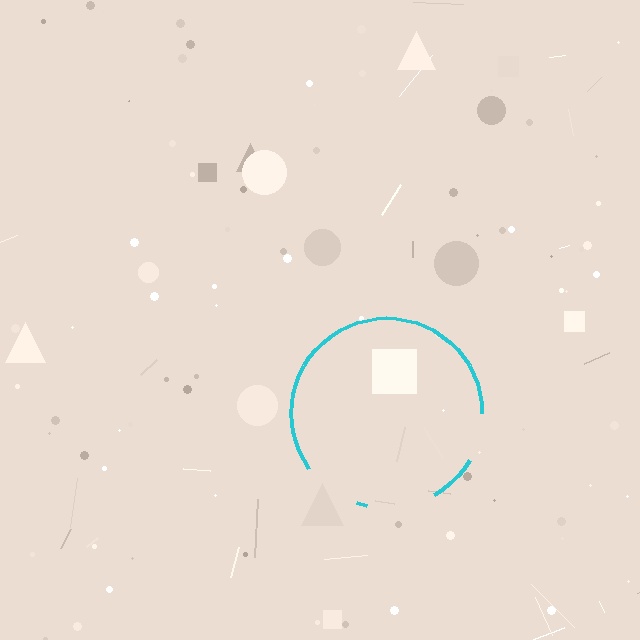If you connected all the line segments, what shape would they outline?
They would outline a circle.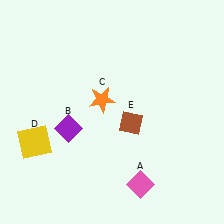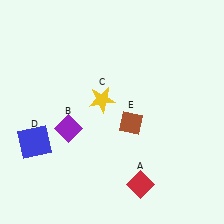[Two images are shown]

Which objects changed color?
A changed from pink to red. C changed from orange to yellow. D changed from yellow to blue.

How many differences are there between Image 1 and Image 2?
There are 3 differences between the two images.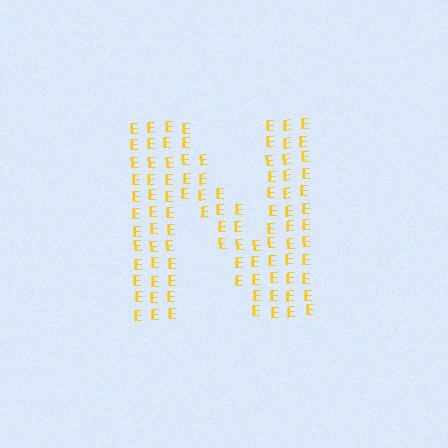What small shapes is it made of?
It is made of small letter E's.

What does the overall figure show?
The overall figure shows the letter N.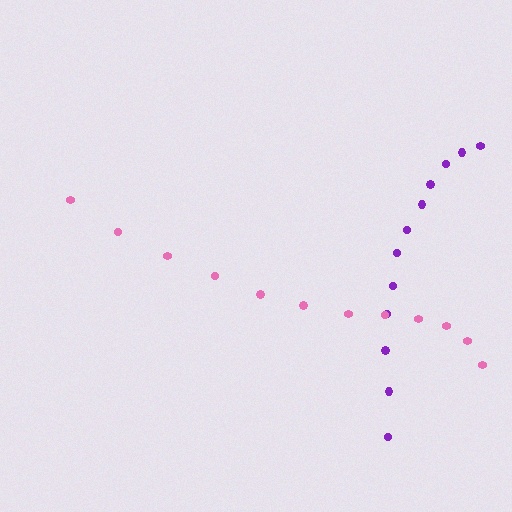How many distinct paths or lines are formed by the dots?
There are 2 distinct paths.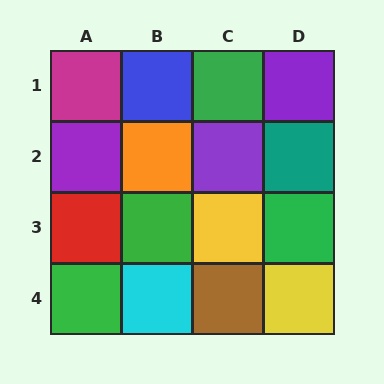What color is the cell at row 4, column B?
Cyan.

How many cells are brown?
1 cell is brown.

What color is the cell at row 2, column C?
Purple.